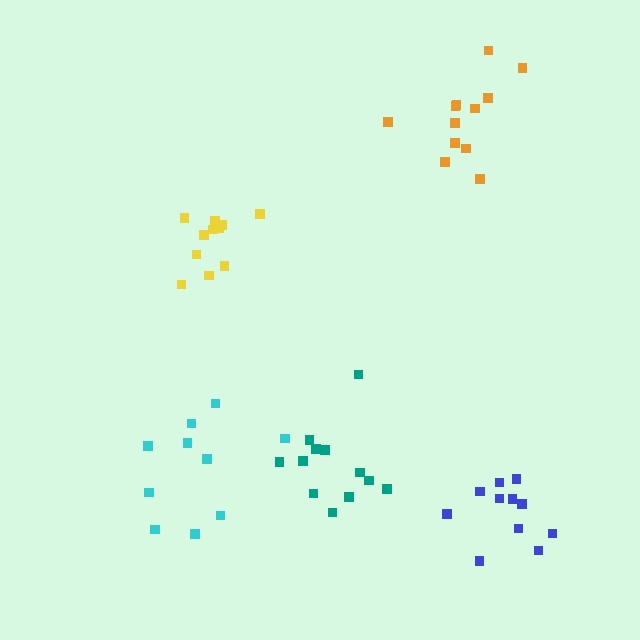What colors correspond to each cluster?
The clusters are colored: yellow, teal, cyan, orange, blue.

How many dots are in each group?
Group 1: 11 dots, Group 2: 12 dots, Group 3: 10 dots, Group 4: 12 dots, Group 5: 11 dots (56 total).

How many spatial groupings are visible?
There are 5 spatial groupings.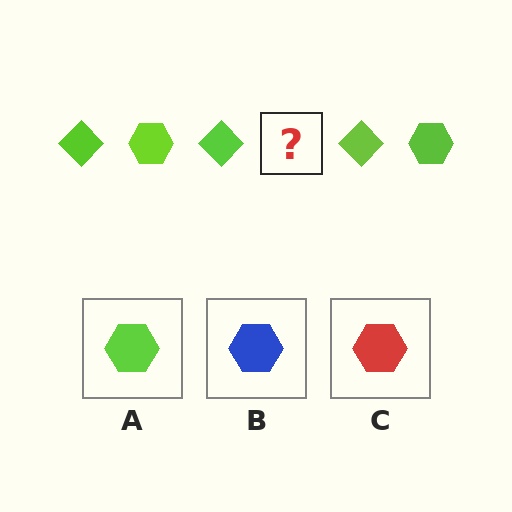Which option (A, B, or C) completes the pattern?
A.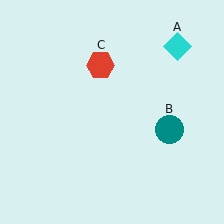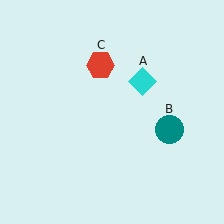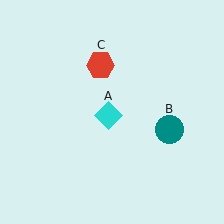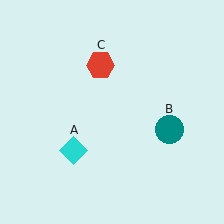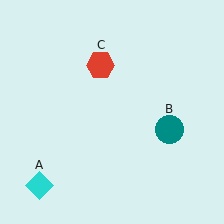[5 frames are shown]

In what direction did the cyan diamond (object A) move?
The cyan diamond (object A) moved down and to the left.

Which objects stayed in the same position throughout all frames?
Teal circle (object B) and red hexagon (object C) remained stationary.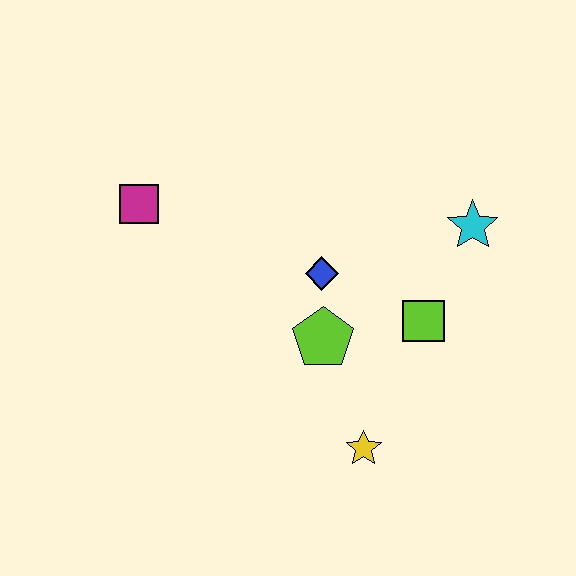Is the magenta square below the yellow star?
No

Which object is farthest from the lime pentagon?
The magenta square is farthest from the lime pentagon.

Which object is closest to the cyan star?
The lime square is closest to the cyan star.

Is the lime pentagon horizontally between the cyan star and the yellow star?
No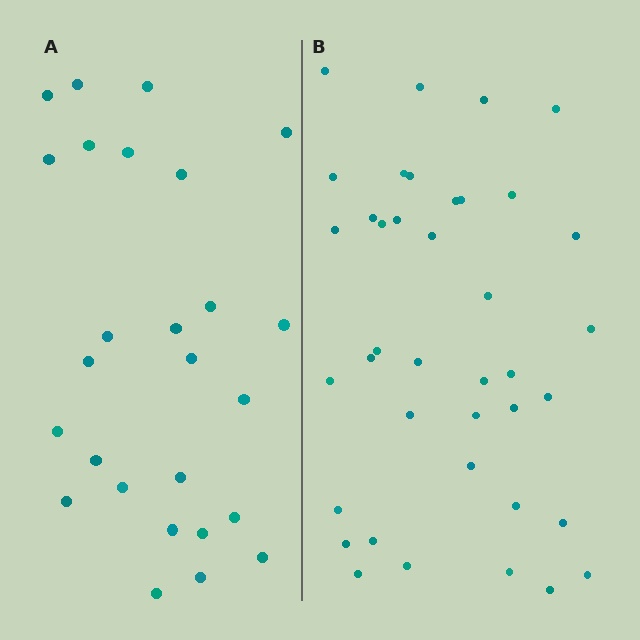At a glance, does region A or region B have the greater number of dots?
Region B (the right region) has more dots.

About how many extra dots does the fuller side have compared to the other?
Region B has approximately 15 more dots than region A.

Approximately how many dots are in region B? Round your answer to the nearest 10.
About 40 dots. (The exact count is 39, which rounds to 40.)